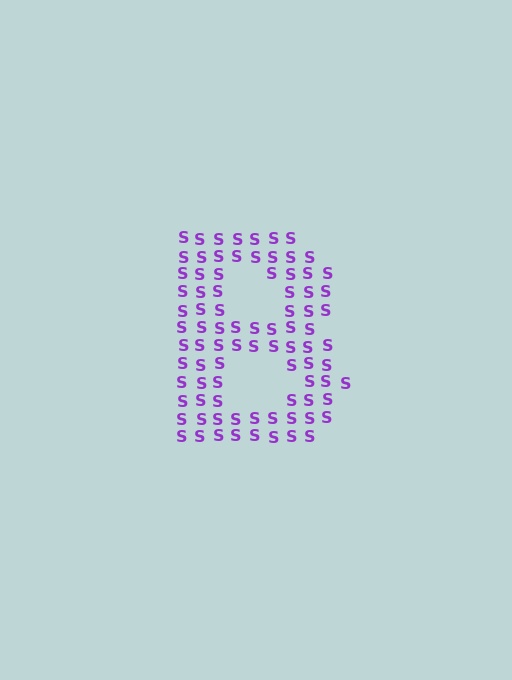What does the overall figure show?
The overall figure shows the letter B.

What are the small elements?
The small elements are letter S's.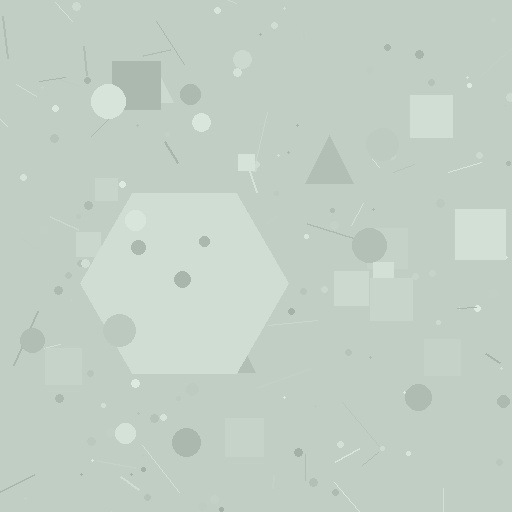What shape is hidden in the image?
A hexagon is hidden in the image.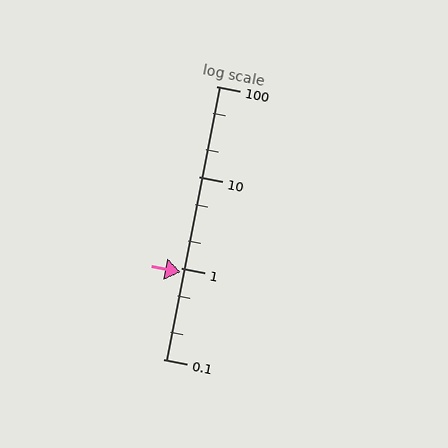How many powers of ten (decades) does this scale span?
The scale spans 3 decades, from 0.1 to 100.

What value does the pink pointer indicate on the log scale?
The pointer indicates approximately 0.91.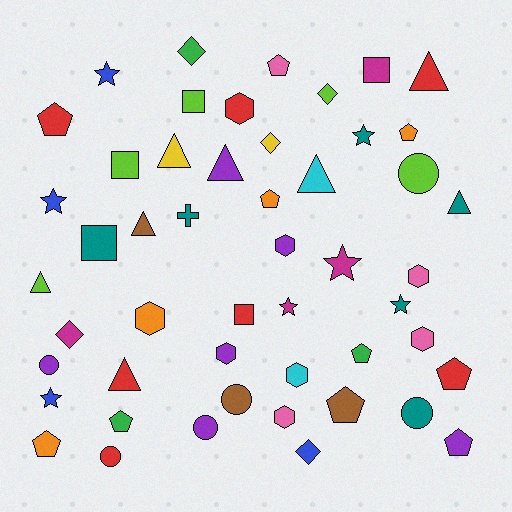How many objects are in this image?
There are 50 objects.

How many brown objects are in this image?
There are 3 brown objects.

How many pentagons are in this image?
There are 10 pentagons.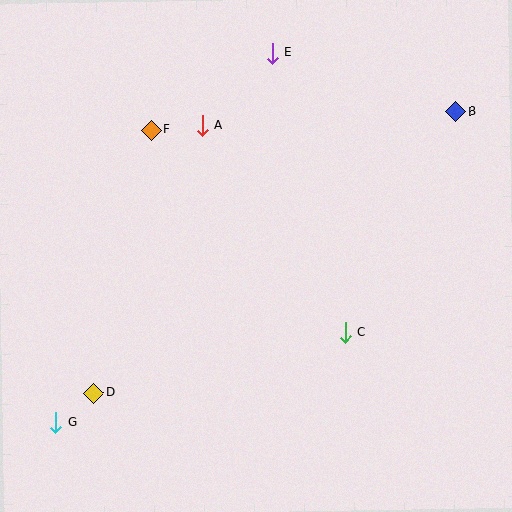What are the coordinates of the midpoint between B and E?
The midpoint between B and E is at (364, 82).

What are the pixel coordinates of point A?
Point A is at (202, 125).